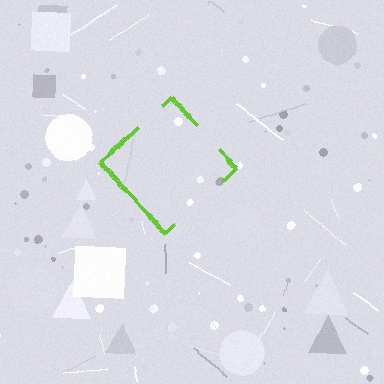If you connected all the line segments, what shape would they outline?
They would outline a diamond.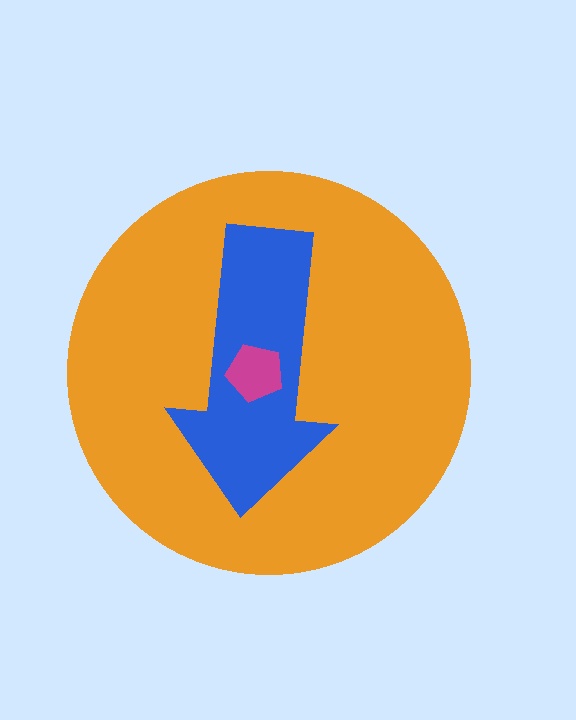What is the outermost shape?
The orange circle.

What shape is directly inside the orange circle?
The blue arrow.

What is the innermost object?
The magenta pentagon.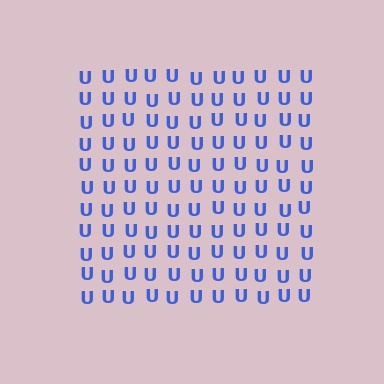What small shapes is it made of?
It is made of small letter U's.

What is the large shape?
The large shape is a square.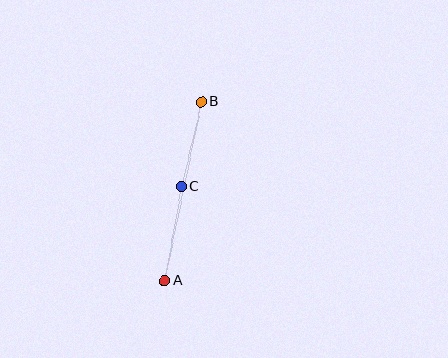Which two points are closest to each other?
Points B and C are closest to each other.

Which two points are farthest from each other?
Points A and B are farthest from each other.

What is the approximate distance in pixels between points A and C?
The distance between A and C is approximately 95 pixels.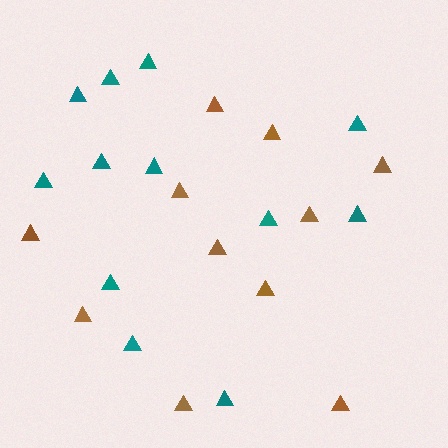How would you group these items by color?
There are 2 groups: one group of brown triangles (11) and one group of teal triangles (12).